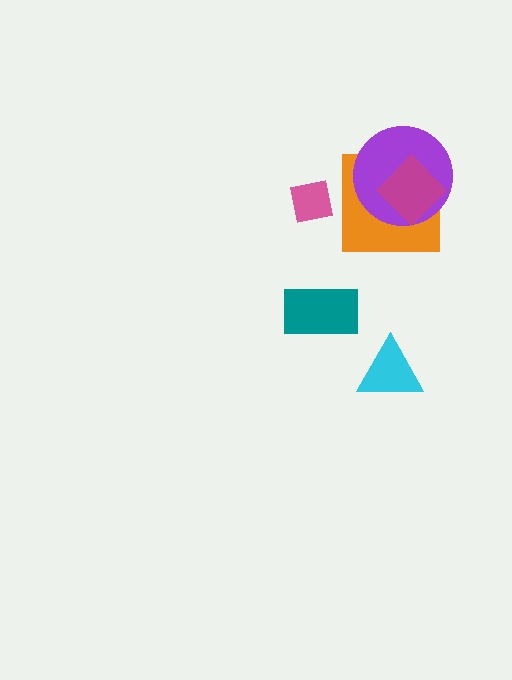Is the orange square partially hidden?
Yes, it is partially covered by another shape.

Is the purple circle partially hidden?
Yes, it is partially covered by another shape.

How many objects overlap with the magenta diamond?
2 objects overlap with the magenta diamond.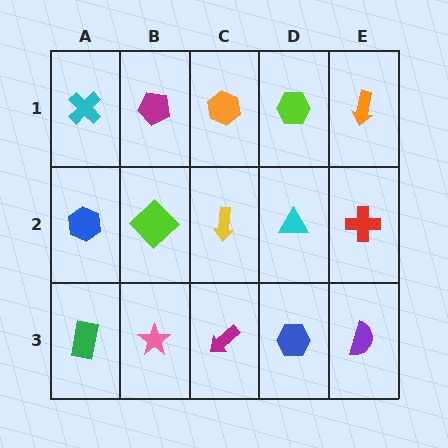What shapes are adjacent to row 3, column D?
A cyan triangle (row 2, column D), a magenta arrow (row 3, column C), a purple semicircle (row 3, column E).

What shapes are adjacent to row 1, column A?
A blue hexagon (row 2, column A), a magenta pentagon (row 1, column B).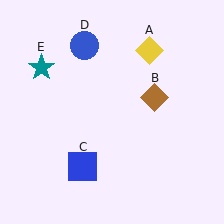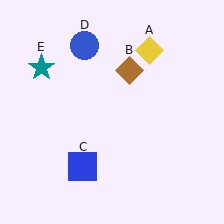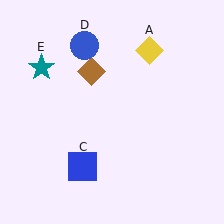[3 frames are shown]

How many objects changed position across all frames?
1 object changed position: brown diamond (object B).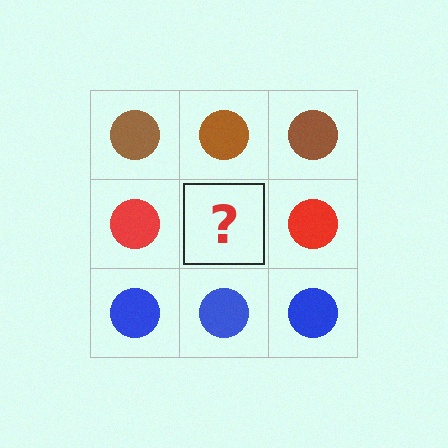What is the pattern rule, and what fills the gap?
The rule is that each row has a consistent color. The gap should be filled with a red circle.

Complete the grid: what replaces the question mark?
The question mark should be replaced with a red circle.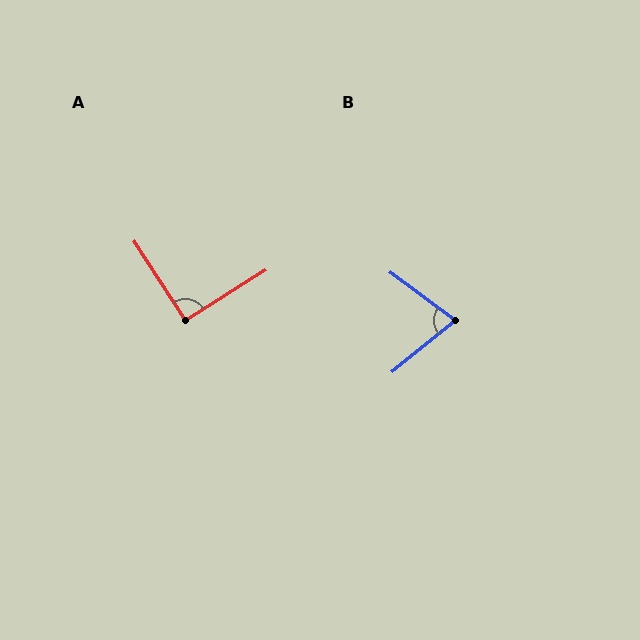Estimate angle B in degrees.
Approximately 76 degrees.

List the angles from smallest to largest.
B (76°), A (91°).